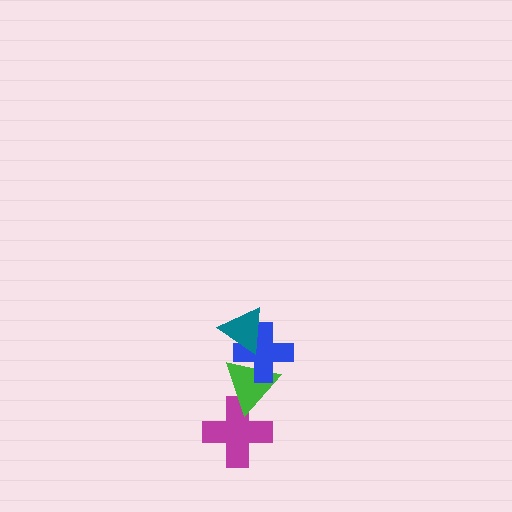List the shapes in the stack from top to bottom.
From top to bottom: the teal triangle, the blue cross, the green triangle, the magenta cross.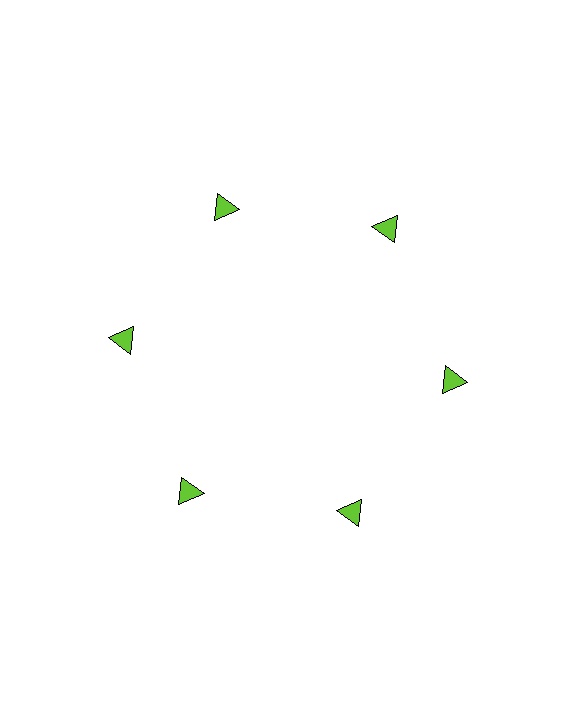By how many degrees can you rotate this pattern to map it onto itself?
The pattern maps onto itself every 60 degrees of rotation.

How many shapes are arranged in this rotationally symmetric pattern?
There are 6 shapes, arranged in 6 groups of 1.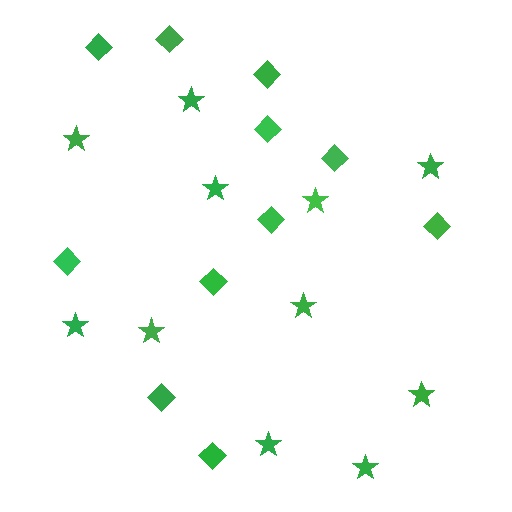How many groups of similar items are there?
There are 2 groups: one group of diamonds (11) and one group of stars (11).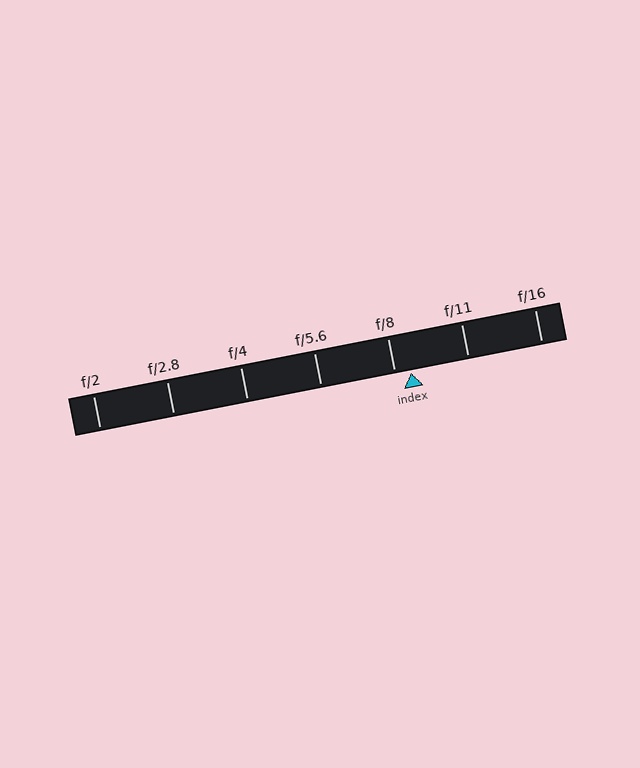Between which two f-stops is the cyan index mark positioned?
The index mark is between f/8 and f/11.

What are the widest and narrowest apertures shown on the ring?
The widest aperture shown is f/2 and the narrowest is f/16.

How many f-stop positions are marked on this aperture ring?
There are 7 f-stop positions marked.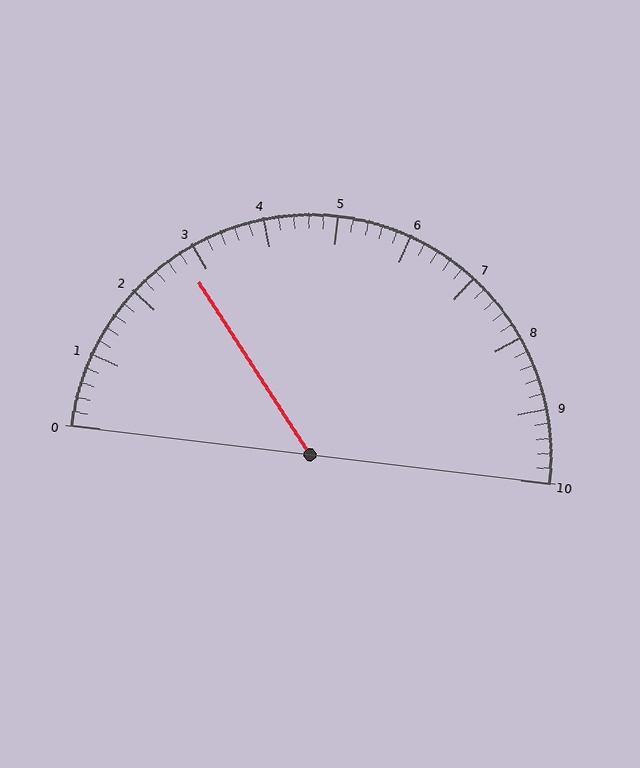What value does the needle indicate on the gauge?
The needle indicates approximately 2.8.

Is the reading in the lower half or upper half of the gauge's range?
The reading is in the lower half of the range (0 to 10).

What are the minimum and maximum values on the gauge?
The gauge ranges from 0 to 10.